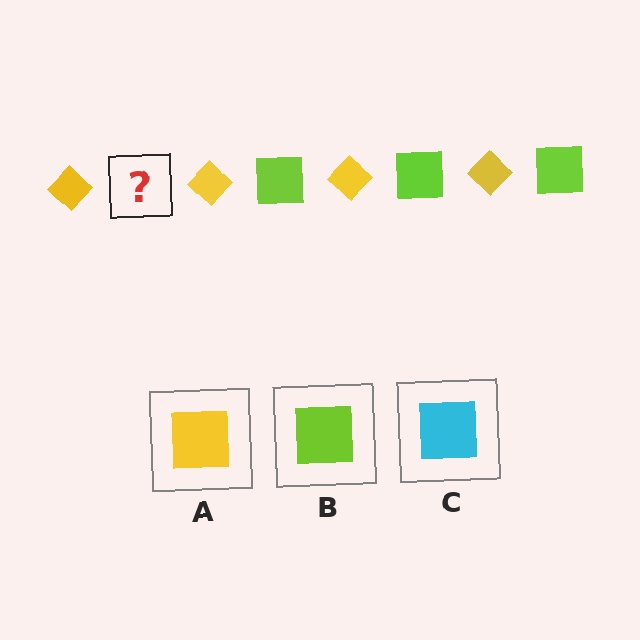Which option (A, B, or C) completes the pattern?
B.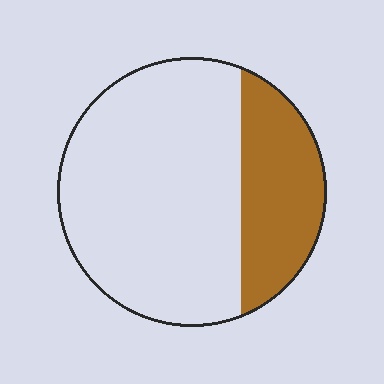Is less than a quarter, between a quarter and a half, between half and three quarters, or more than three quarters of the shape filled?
Between a quarter and a half.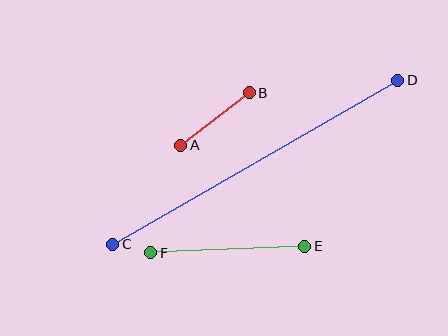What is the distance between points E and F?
The distance is approximately 155 pixels.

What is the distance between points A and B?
The distance is approximately 86 pixels.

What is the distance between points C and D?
The distance is approximately 329 pixels.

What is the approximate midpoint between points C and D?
The midpoint is at approximately (255, 162) pixels.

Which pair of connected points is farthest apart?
Points C and D are farthest apart.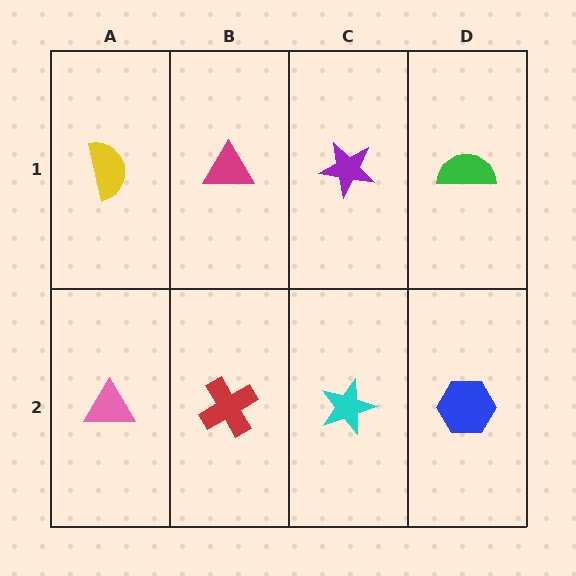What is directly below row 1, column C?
A cyan star.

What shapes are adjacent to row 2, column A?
A yellow semicircle (row 1, column A), a red cross (row 2, column B).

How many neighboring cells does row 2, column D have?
2.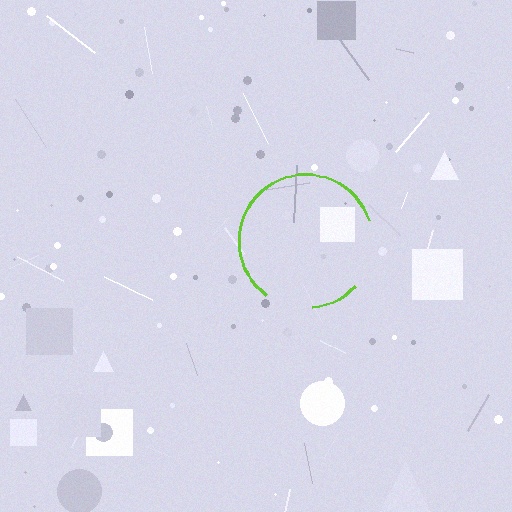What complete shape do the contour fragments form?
The contour fragments form a circle.